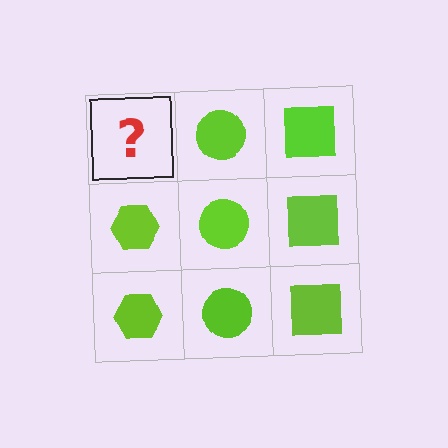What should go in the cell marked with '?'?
The missing cell should contain a lime hexagon.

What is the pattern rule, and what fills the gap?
The rule is that each column has a consistent shape. The gap should be filled with a lime hexagon.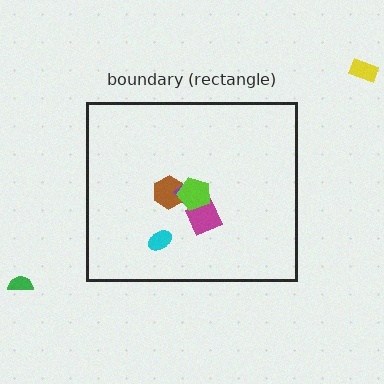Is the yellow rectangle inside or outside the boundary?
Outside.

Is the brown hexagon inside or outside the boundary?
Inside.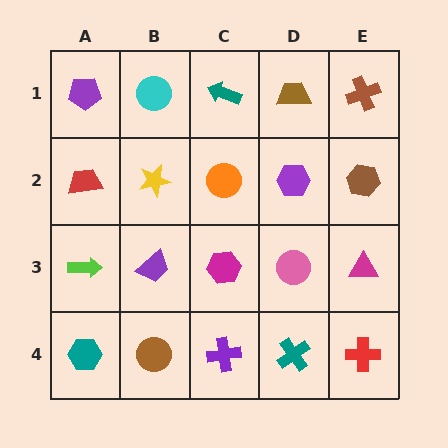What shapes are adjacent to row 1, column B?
A yellow star (row 2, column B), a purple pentagon (row 1, column A), a teal arrow (row 1, column C).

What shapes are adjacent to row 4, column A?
A lime arrow (row 3, column A), a brown circle (row 4, column B).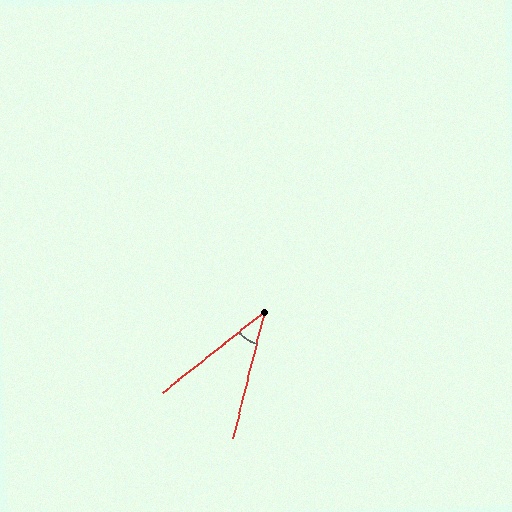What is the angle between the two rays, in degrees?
Approximately 38 degrees.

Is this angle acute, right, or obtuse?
It is acute.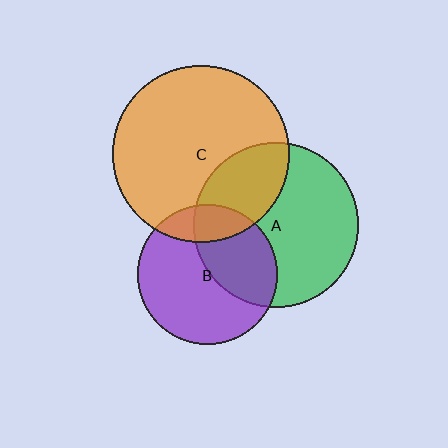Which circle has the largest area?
Circle C (orange).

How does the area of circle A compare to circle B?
Approximately 1.4 times.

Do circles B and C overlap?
Yes.